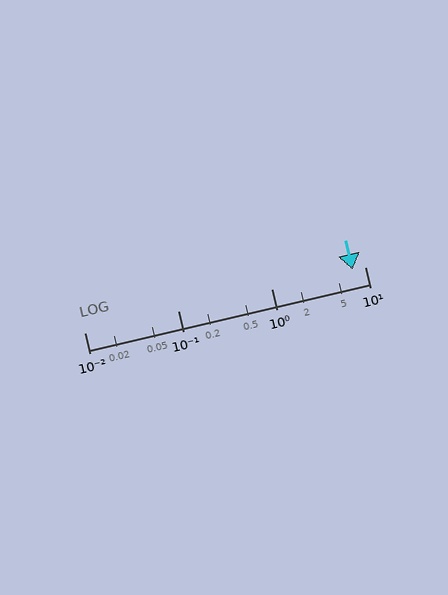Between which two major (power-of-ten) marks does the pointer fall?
The pointer is between 1 and 10.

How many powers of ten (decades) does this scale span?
The scale spans 3 decades, from 0.01 to 10.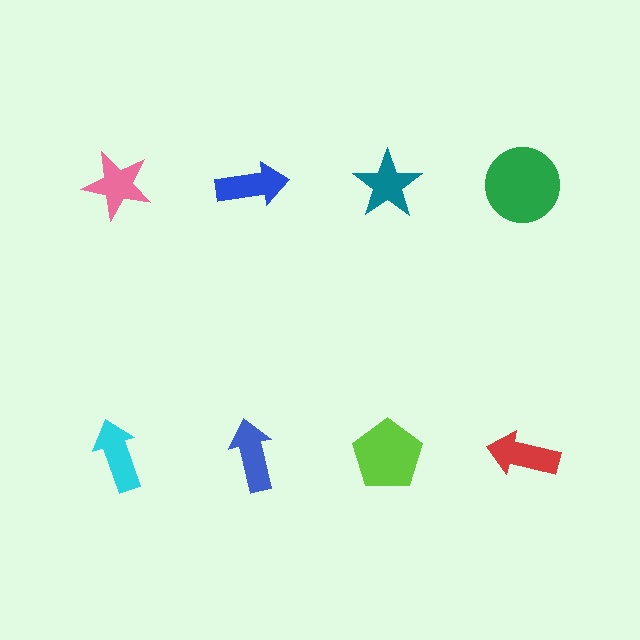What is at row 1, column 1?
A pink star.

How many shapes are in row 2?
4 shapes.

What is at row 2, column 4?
A red arrow.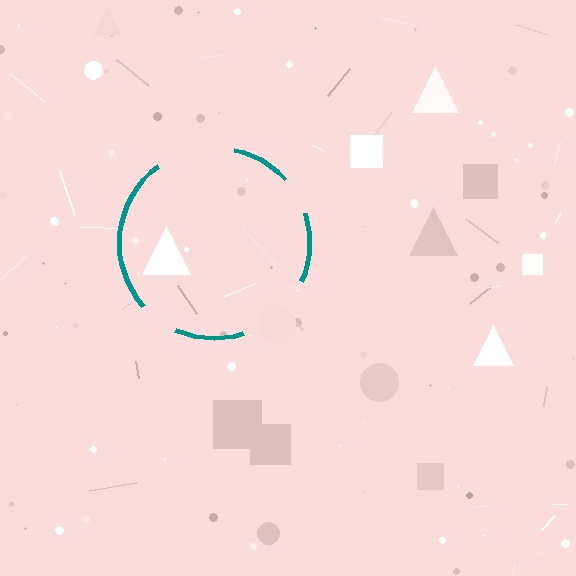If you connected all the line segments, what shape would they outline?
They would outline a circle.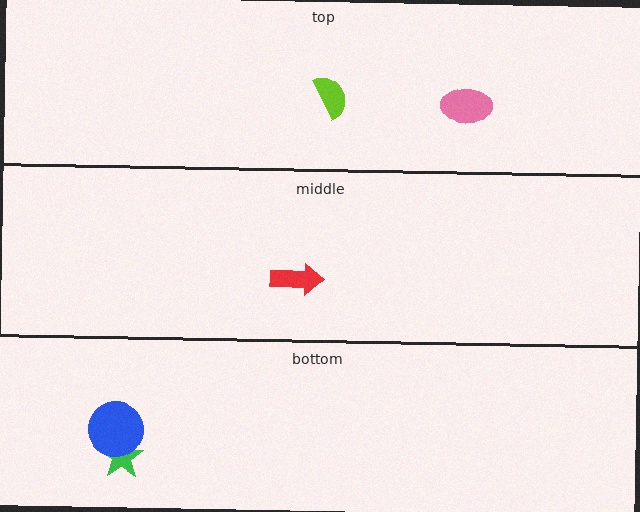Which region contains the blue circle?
The bottom region.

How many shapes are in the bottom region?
2.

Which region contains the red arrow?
The middle region.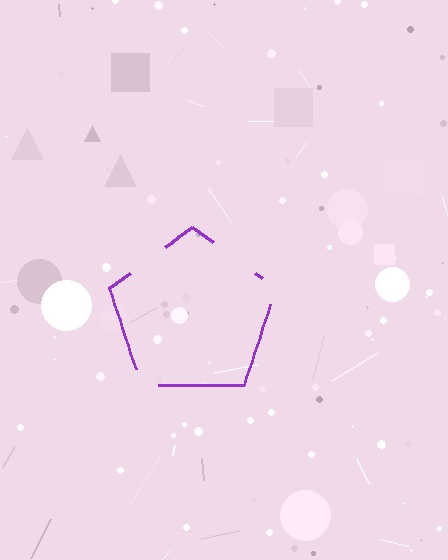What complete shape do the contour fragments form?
The contour fragments form a pentagon.